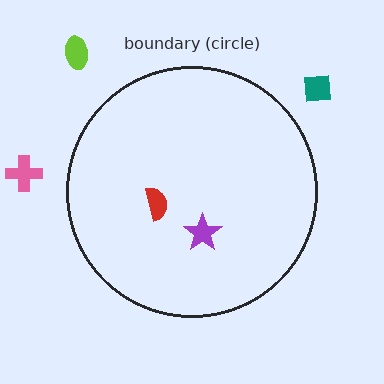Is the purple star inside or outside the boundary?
Inside.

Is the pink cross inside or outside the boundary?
Outside.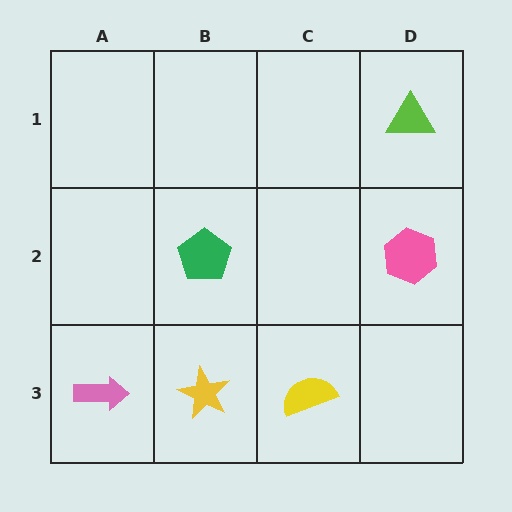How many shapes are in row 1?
1 shape.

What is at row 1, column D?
A lime triangle.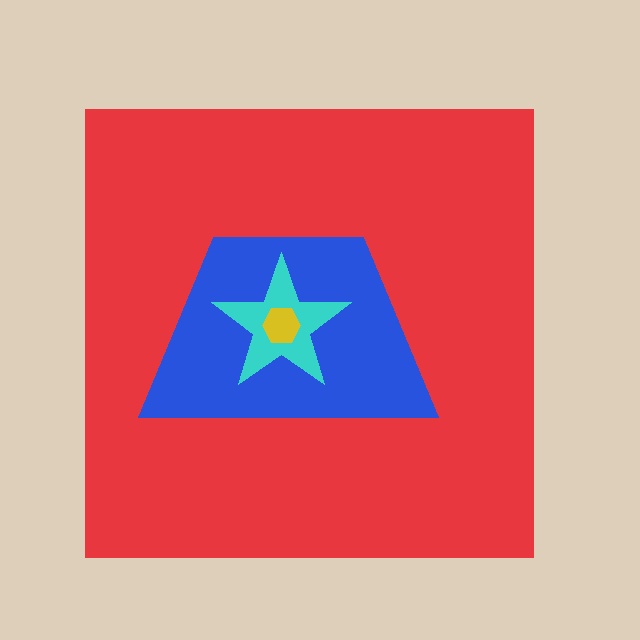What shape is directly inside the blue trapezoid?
The cyan star.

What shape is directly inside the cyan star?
The yellow hexagon.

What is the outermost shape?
The red square.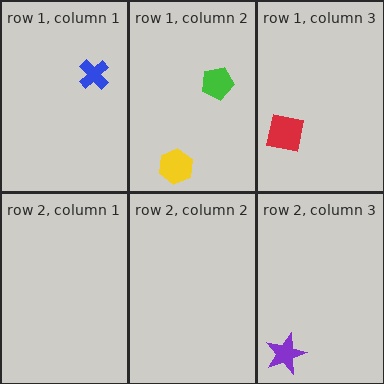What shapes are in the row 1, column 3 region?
The red square.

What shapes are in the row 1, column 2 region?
The green pentagon, the yellow hexagon.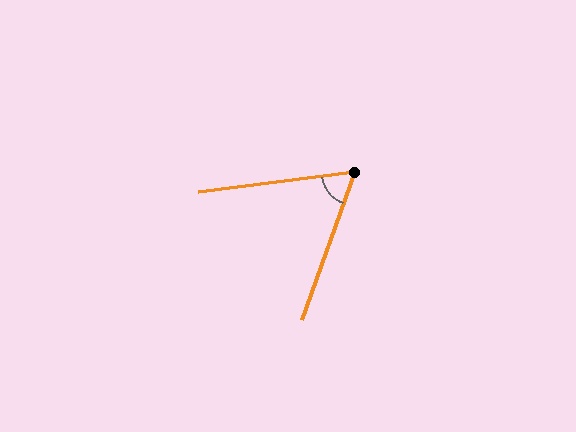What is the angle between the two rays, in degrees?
Approximately 63 degrees.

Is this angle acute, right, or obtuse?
It is acute.